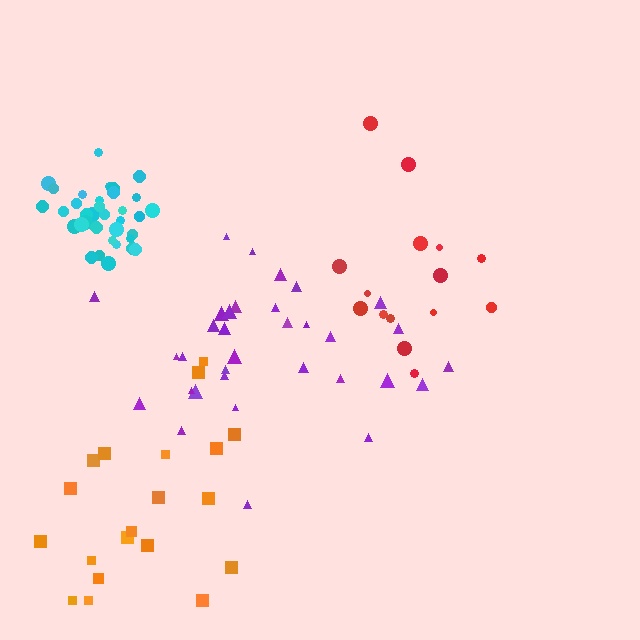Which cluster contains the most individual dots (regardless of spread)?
Cyan (35).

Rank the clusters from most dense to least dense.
cyan, purple, orange, red.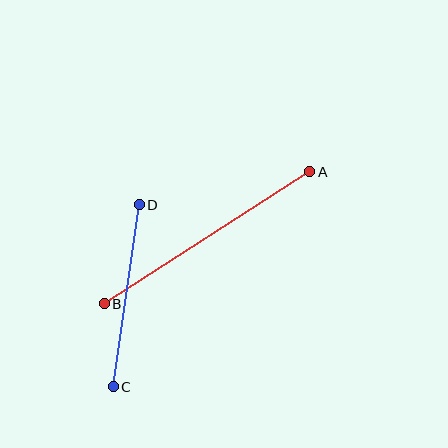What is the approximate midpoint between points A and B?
The midpoint is at approximately (207, 238) pixels.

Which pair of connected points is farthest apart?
Points A and B are farthest apart.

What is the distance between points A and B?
The distance is approximately 244 pixels.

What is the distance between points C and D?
The distance is approximately 184 pixels.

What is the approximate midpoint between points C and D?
The midpoint is at approximately (126, 296) pixels.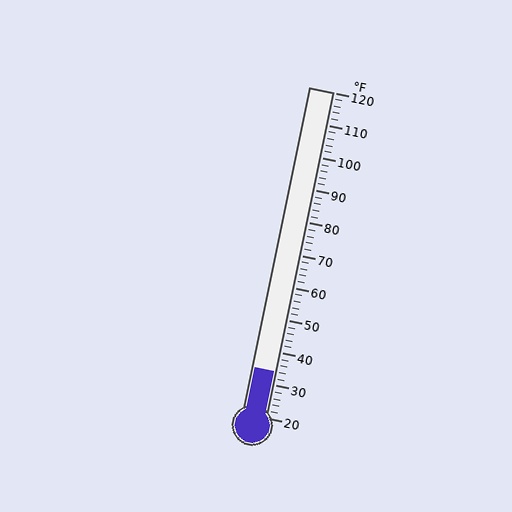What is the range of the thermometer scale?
The thermometer scale ranges from 20°F to 120°F.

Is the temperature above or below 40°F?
The temperature is below 40°F.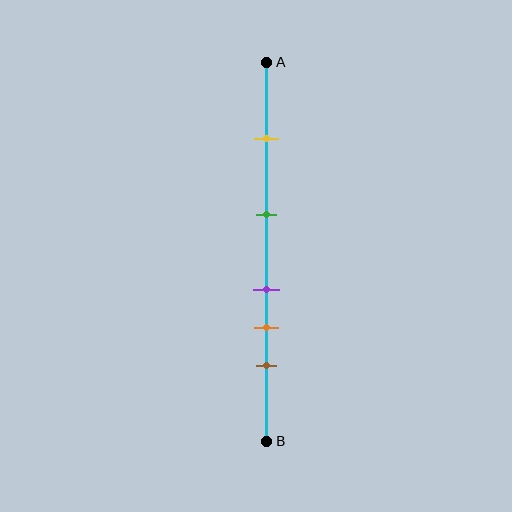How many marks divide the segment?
There are 5 marks dividing the segment.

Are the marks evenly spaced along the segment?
No, the marks are not evenly spaced.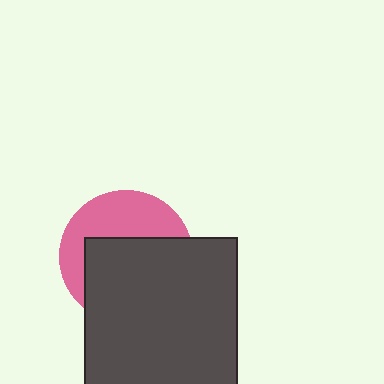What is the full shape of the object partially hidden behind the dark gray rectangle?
The partially hidden object is a pink circle.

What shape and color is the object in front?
The object in front is a dark gray rectangle.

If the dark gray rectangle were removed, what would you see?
You would see the complete pink circle.